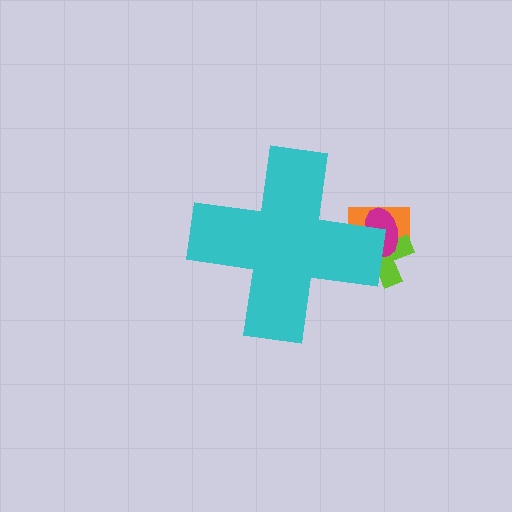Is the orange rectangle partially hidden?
Yes, the orange rectangle is partially hidden behind the cyan cross.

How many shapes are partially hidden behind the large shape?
3 shapes are partially hidden.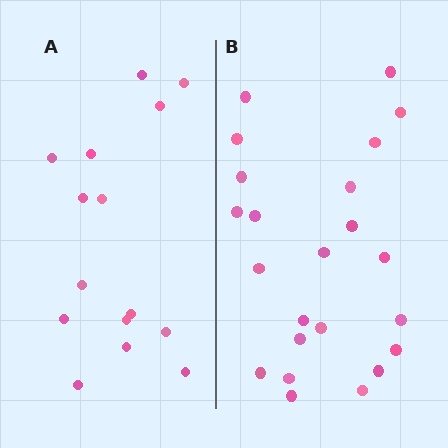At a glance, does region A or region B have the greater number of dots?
Region B (the right region) has more dots.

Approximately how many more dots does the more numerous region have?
Region B has roughly 8 or so more dots than region A.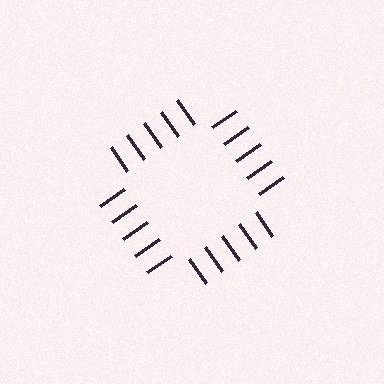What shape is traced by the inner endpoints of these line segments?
An illusory square — the line segments terminate on its edges but no continuous stroke is drawn.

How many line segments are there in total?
20 — 5 along each of the 4 edges.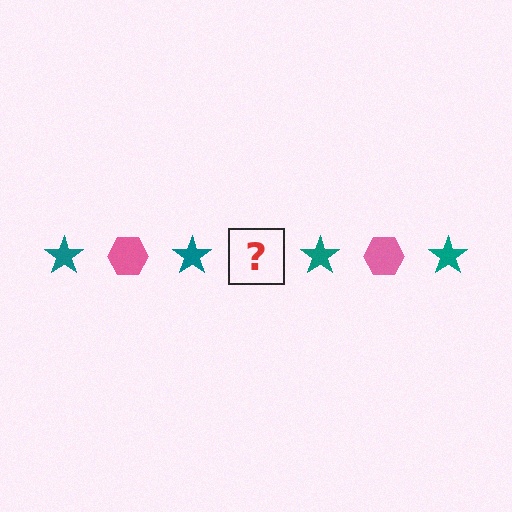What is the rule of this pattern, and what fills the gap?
The rule is that the pattern alternates between teal star and pink hexagon. The gap should be filled with a pink hexagon.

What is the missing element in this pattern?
The missing element is a pink hexagon.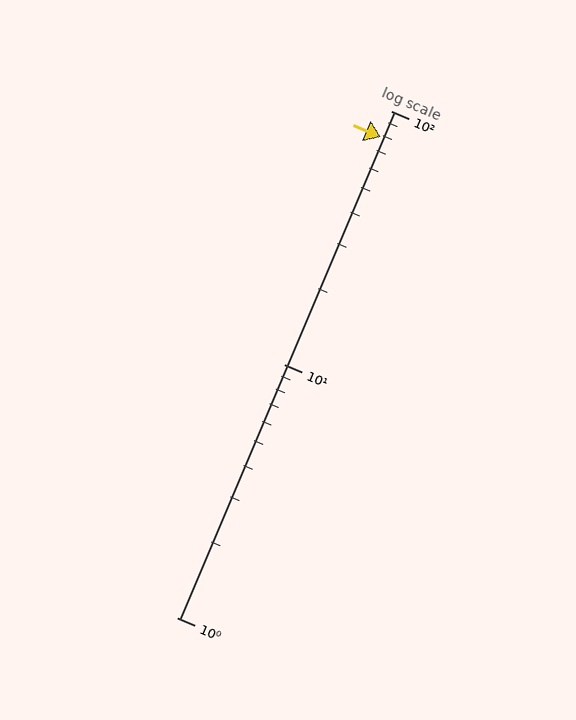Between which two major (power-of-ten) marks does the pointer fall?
The pointer is between 10 and 100.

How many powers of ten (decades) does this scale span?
The scale spans 2 decades, from 1 to 100.